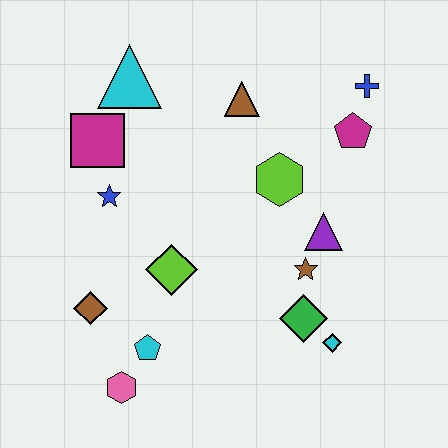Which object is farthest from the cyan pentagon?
The blue cross is farthest from the cyan pentagon.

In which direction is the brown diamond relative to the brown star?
The brown diamond is to the left of the brown star.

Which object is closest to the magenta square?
The blue star is closest to the magenta square.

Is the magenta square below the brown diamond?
No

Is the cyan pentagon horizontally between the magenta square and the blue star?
No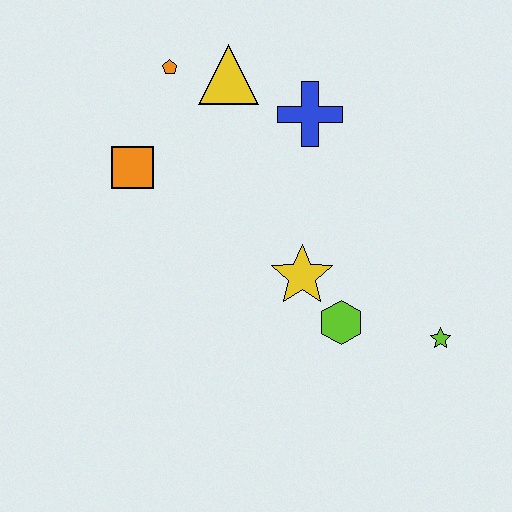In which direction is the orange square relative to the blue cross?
The orange square is to the left of the blue cross.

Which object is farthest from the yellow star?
The orange pentagon is farthest from the yellow star.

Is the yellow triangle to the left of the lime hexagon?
Yes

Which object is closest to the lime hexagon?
The yellow star is closest to the lime hexagon.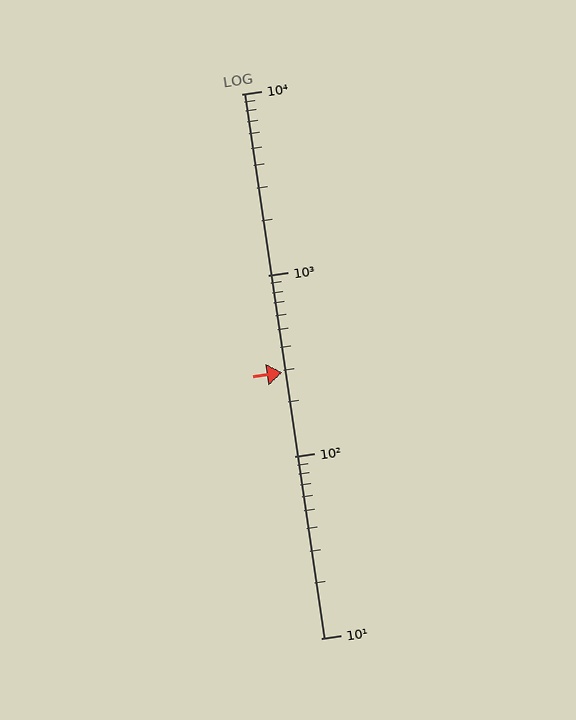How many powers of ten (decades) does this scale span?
The scale spans 3 decades, from 10 to 10000.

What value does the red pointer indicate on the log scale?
The pointer indicates approximately 290.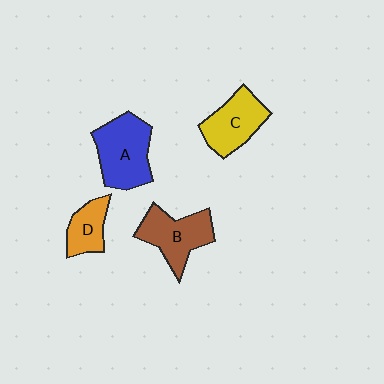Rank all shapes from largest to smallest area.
From largest to smallest: A (blue), B (brown), C (yellow), D (orange).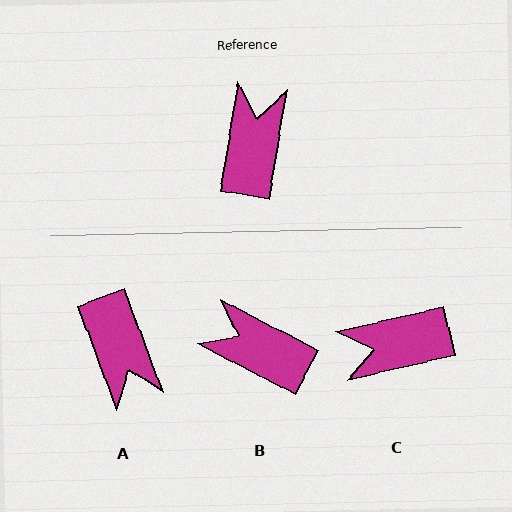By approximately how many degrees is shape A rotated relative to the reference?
Approximately 150 degrees clockwise.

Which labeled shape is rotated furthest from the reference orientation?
A, about 150 degrees away.